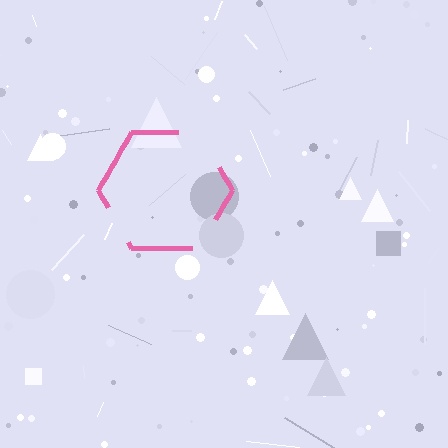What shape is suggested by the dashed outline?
The dashed outline suggests a hexagon.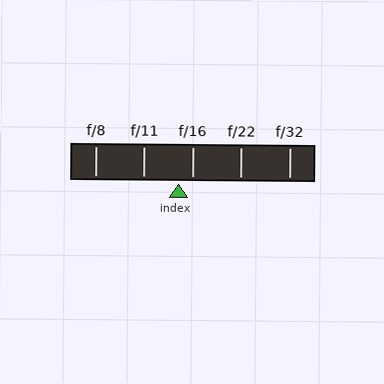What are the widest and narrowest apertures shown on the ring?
The widest aperture shown is f/8 and the narrowest is f/32.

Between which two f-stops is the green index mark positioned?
The index mark is between f/11 and f/16.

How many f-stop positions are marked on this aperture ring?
There are 5 f-stop positions marked.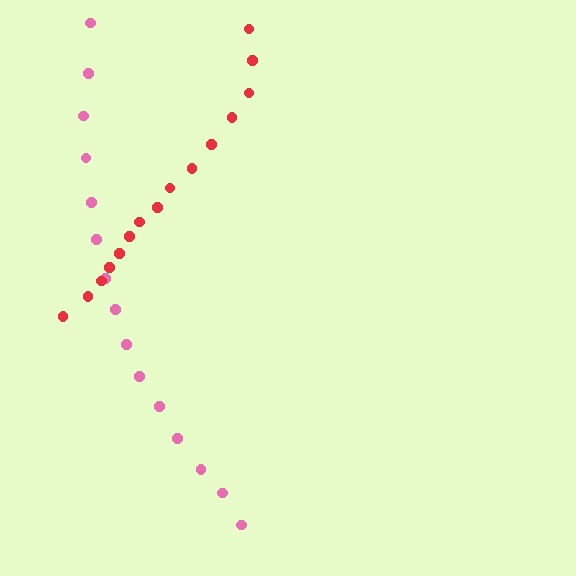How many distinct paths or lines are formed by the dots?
There are 2 distinct paths.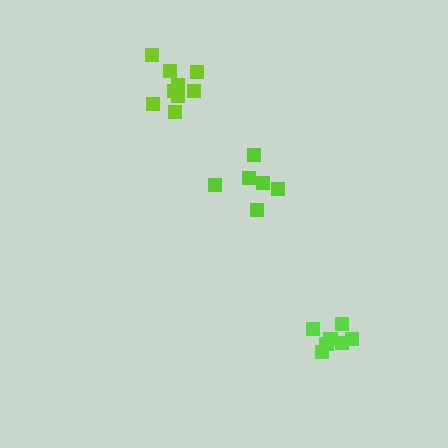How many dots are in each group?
Group 1: 6 dots, Group 2: 9 dots, Group 3: 7 dots (22 total).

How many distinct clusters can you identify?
There are 3 distinct clusters.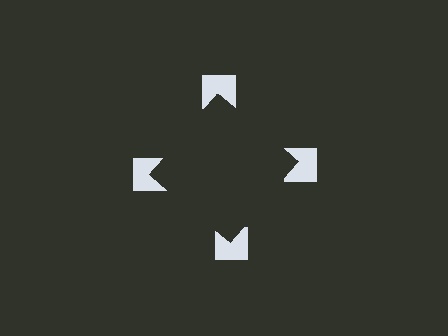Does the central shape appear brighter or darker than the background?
It typically appears slightly darker than the background, even though no actual brightness change is drawn.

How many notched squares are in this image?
There are 4 — one at each vertex of the illusory square.